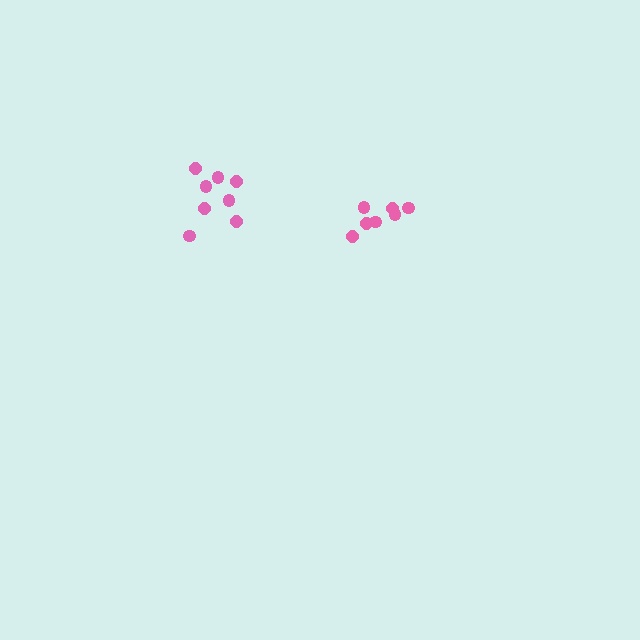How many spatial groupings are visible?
There are 2 spatial groupings.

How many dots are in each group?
Group 1: 8 dots, Group 2: 7 dots (15 total).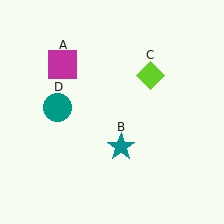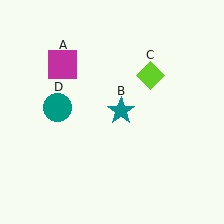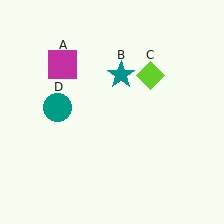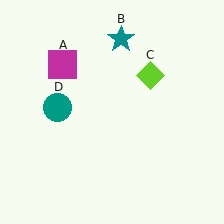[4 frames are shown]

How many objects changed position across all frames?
1 object changed position: teal star (object B).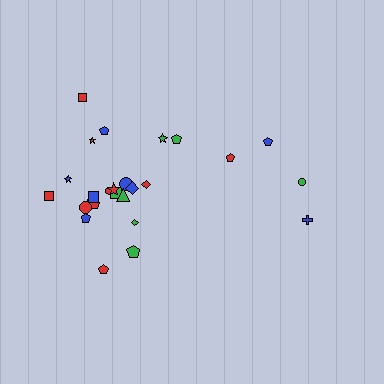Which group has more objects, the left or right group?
The left group.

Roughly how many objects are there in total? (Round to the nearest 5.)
Roughly 25 objects in total.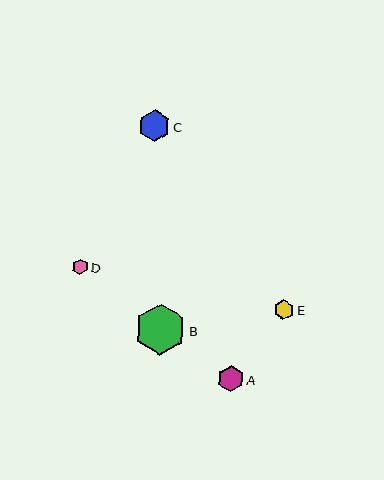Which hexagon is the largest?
Hexagon B is the largest with a size of approximately 51 pixels.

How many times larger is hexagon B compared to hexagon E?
Hexagon B is approximately 2.6 times the size of hexagon E.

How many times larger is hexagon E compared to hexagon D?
Hexagon E is approximately 1.3 times the size of hexagon D.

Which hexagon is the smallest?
Hexagon D is the smallest with a size of approximately 15 pixels.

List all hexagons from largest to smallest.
From largest to smallest: B, C, A, E, D.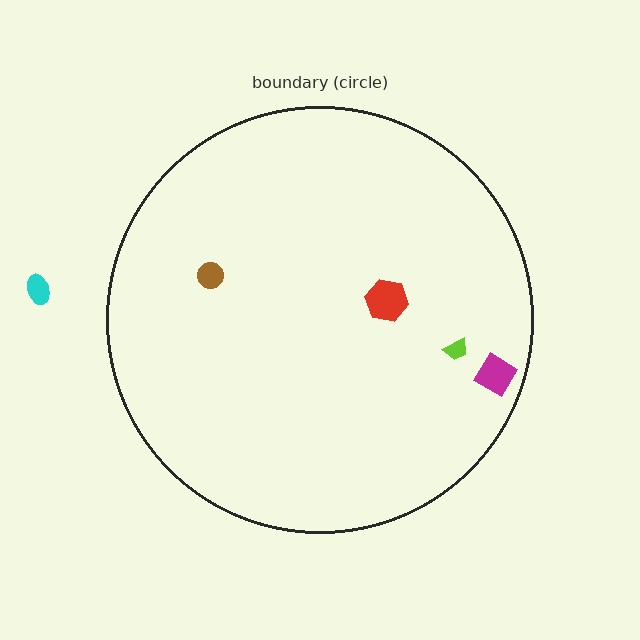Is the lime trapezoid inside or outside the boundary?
Inside.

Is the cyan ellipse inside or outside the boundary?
Outside.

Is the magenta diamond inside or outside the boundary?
Inside.